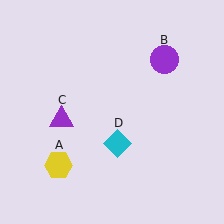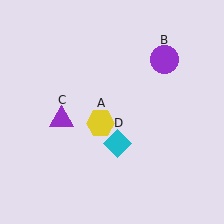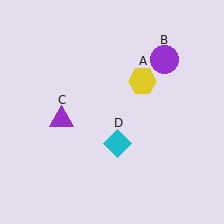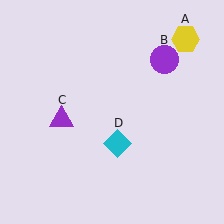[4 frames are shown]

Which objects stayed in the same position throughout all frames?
Purple circle (object B) and purple triangle (object C) and cyan diamond (object D) remained stationary.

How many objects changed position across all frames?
1 object changed position: yellow hexagon (object A).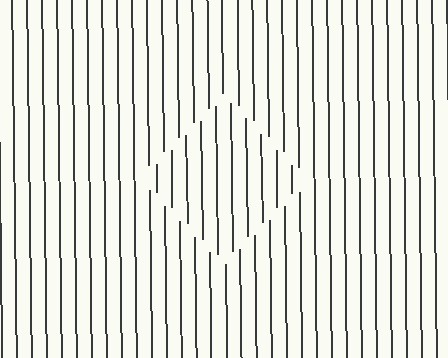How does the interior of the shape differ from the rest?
The interior of the shape contains the same grating, shifted by half a period — the contour is defined by the phase discontinuity where line-ends from the inner and outer gratings abut.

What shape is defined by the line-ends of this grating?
An illusory square. The interior of the shape contains the same grating, shifted by half a period — the contour is defined by the phase discontinuity where line-ends from the inner and outer gratings abut.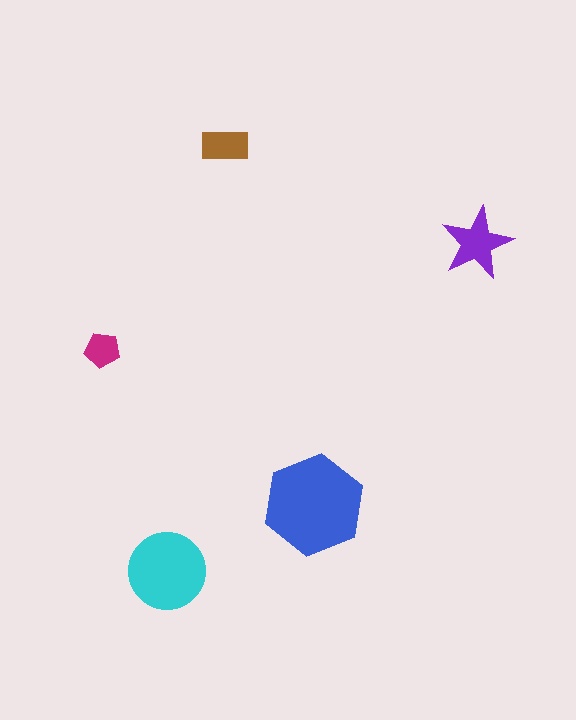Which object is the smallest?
The magenta pentagon.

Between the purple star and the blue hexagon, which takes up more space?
The blue hexagon.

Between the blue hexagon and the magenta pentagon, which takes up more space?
The blue hexagon.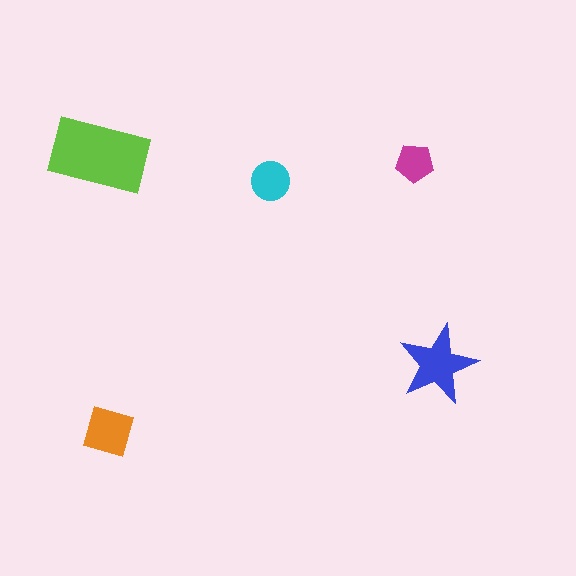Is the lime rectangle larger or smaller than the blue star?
Larger.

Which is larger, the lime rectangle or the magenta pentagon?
The lime rectangle.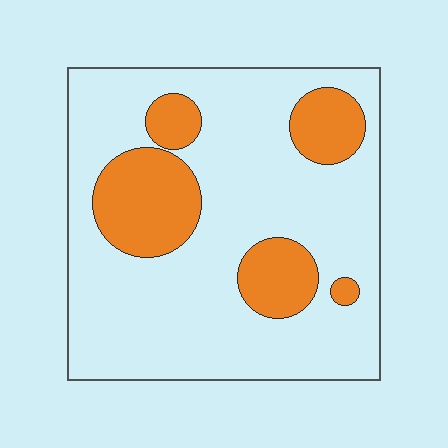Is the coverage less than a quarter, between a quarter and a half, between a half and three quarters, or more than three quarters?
Less than a quarter.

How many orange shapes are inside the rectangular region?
5.